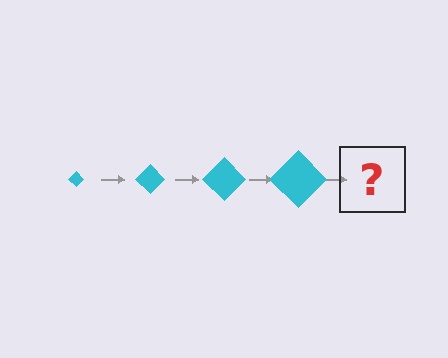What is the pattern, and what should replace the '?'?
The pattern is that the diamond gets progressively larger each step. The '?' should be a cyan diamond, larger than the previous one.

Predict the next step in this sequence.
The next step is a cyan diamond, larger than the previous one.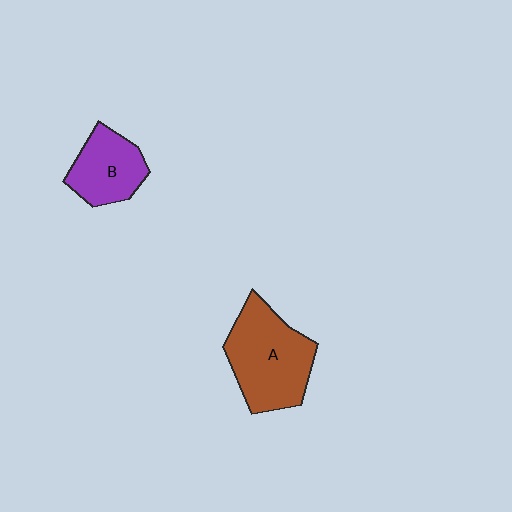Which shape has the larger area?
Shape A (brown).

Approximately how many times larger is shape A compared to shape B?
Approximately 1.6 times.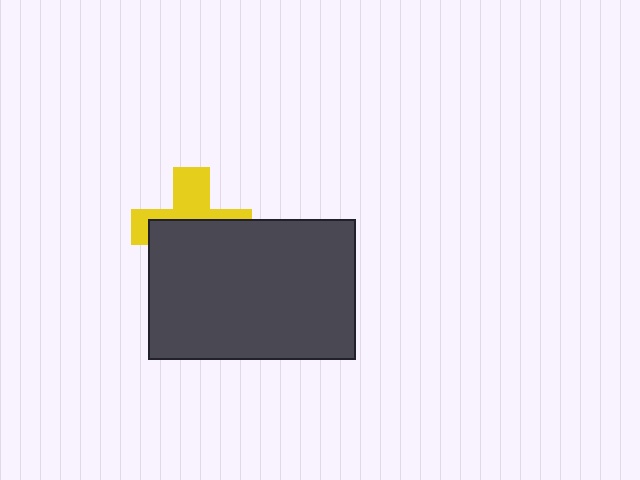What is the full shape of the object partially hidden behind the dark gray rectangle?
The partially hidden object is a yellow cross.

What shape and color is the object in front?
The object in front is a dark gray rectangle.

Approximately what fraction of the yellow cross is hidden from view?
Roughly 57% of the yellow cross is hidden behind the dark gray rectangle.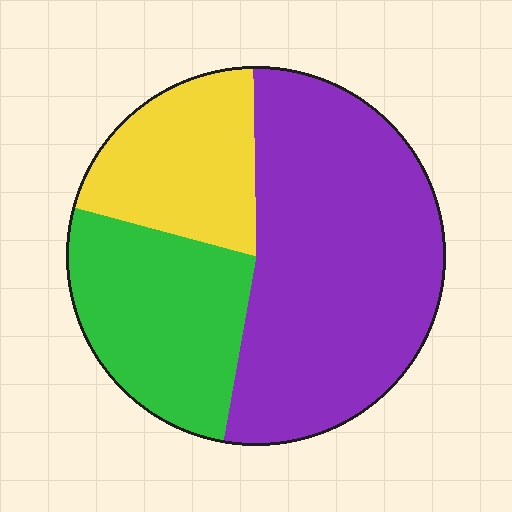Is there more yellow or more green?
Green.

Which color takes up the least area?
Yellow, at roughly 20%.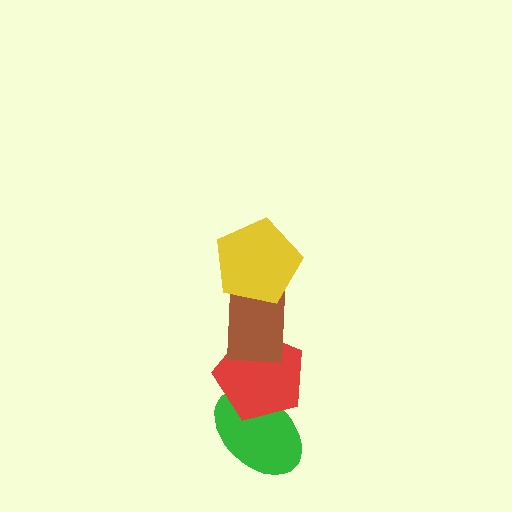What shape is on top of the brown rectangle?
The yellow pentagon is on top of the brown rectangle.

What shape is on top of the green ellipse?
The red pentagon is on top of the green ellipse.